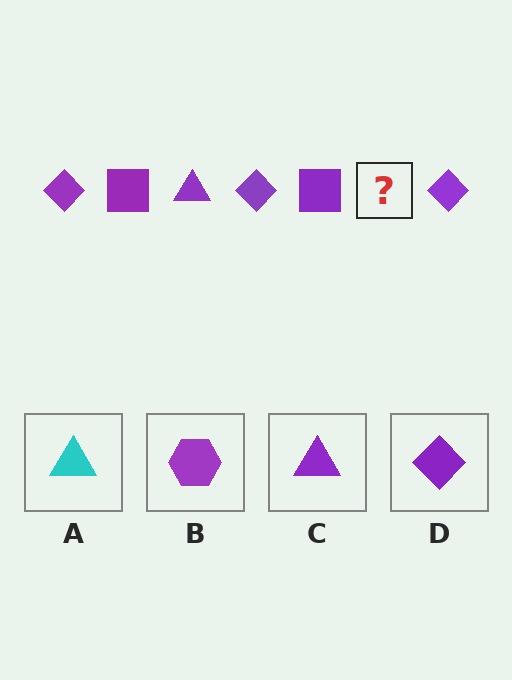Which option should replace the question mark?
Option C.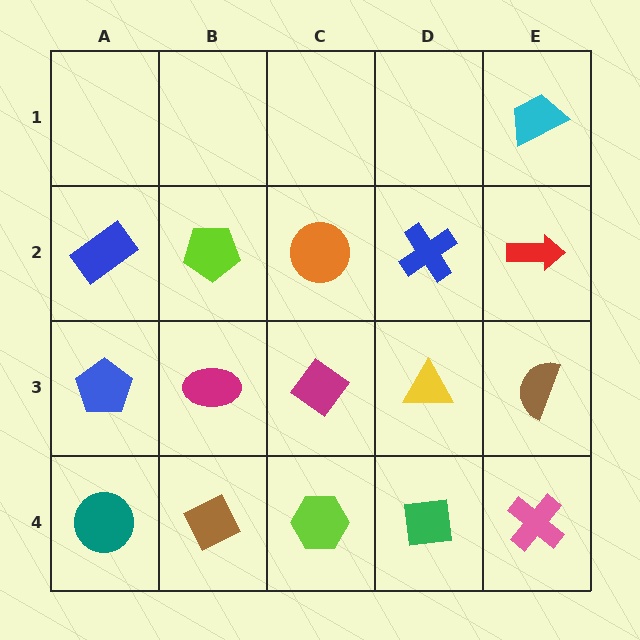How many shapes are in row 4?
5 shapes.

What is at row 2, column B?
A lime pentagon.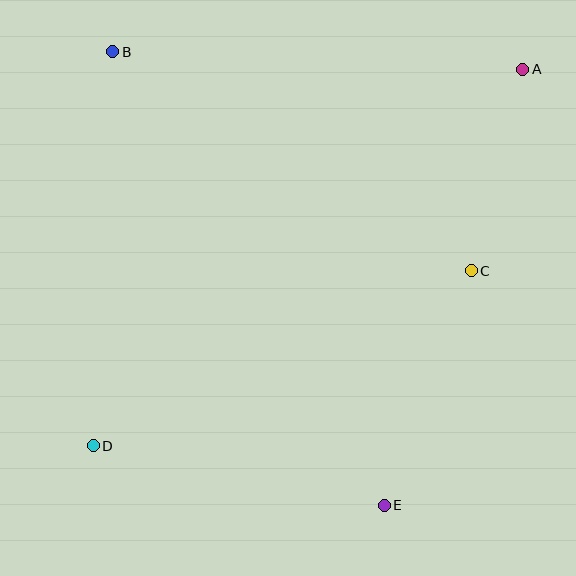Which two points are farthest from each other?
Points A and D are farthest from each other.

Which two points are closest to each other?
Points A and C are closest to each other.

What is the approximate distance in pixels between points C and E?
The distance between C and E is approximately 250 pixels.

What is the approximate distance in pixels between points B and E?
The distance between B and E is approximately 529 pixels.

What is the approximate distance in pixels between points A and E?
The distance between A and E is approximately 458 pixels.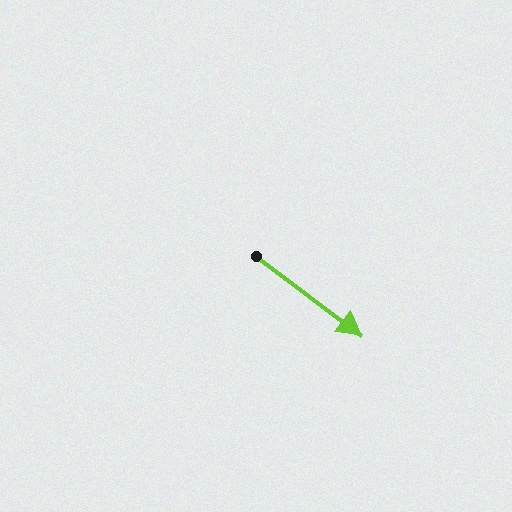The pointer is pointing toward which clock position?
Roughly 4 o'clock.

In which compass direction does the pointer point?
Southeast.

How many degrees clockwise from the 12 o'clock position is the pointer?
Approximately 127 degrees.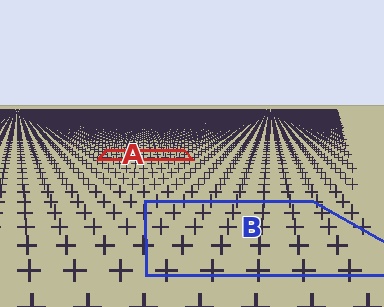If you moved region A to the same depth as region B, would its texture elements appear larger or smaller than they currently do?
They would appear larger. At a closer depth, the same texture elements are projected at a bigger on-screen size.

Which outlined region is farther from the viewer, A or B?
Region A is farther from the viewer — the texture elements inside it appear smaller and more densely packed.